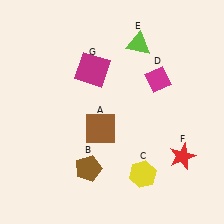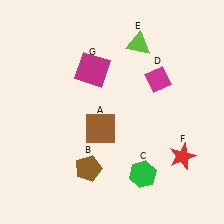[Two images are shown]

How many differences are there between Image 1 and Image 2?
There is 1 difference between the two images.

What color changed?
The hexagon (C) changed from yellow in Image 1 to green in Image 2.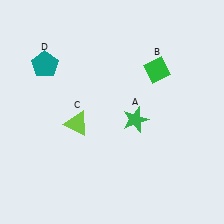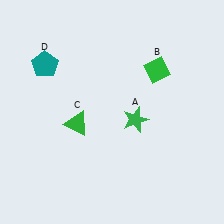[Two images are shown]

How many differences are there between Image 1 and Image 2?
There is 1 difference between the two images.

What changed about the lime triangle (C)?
In Image 1, C is lime. In Image 2, it changed to green.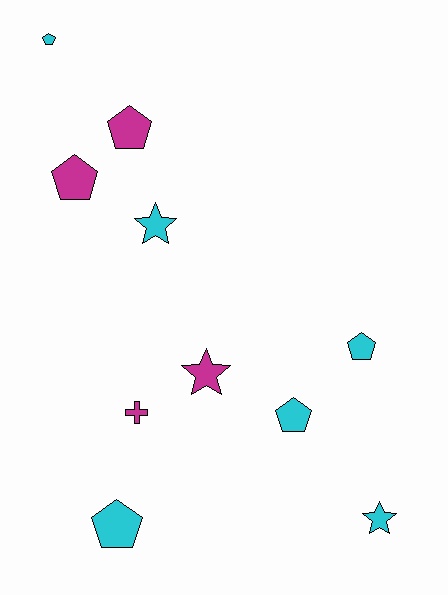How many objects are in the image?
There are 10 objects.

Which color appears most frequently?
Cyan, with 6 objects.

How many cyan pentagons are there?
There are 4 cyan pentagons.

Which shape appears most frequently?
Pentagon, with 6 objects.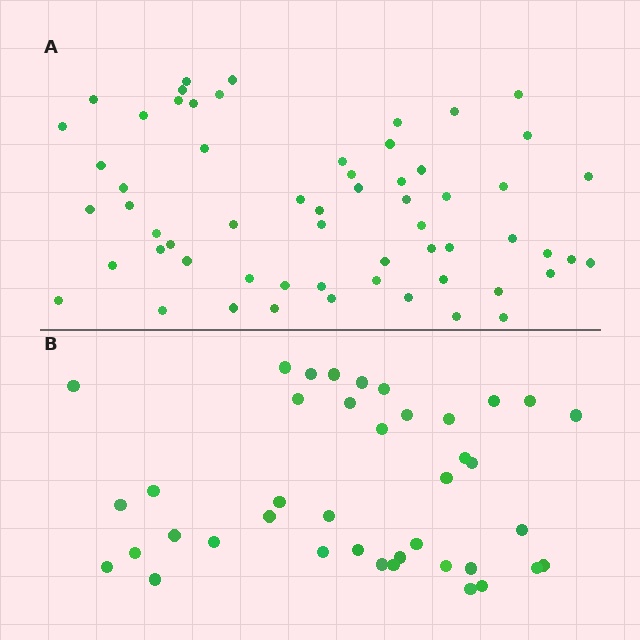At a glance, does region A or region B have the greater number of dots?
Region A (the top region) has more dots.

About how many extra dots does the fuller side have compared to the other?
Region A has approximately 20 more dots than region B.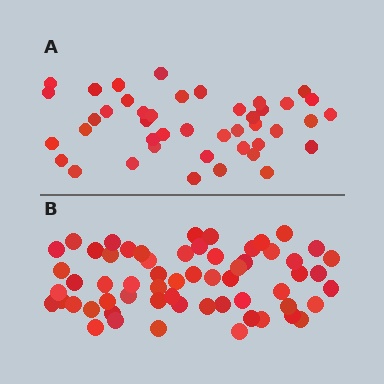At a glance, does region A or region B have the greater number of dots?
Region B (the bottom region) has more dots.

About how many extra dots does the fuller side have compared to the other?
Region B has approximately 15 more dots than region A.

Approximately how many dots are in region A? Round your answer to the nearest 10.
About 40 dots. (The exact count is 43, which rounds to 40.)